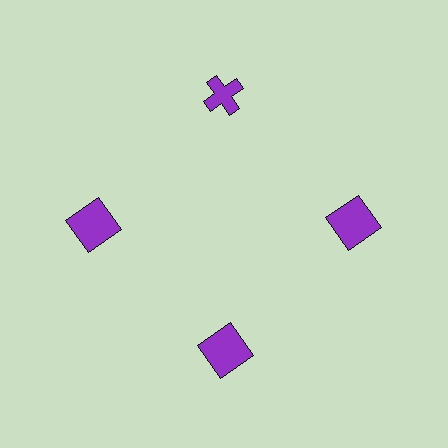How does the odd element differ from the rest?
It has a different shape: cross instead of square.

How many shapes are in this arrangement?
There are 4 shapes arranged in a ring pattern.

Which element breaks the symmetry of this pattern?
The purple cross at roughly the 12 o'clock position breaks the symmetry. All other shapes are purple squares.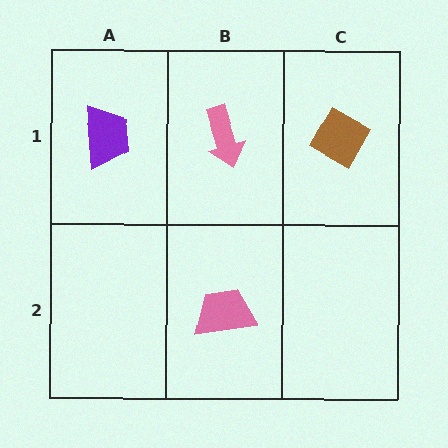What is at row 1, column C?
A brown diamond.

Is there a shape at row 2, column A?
No, that cell is empty.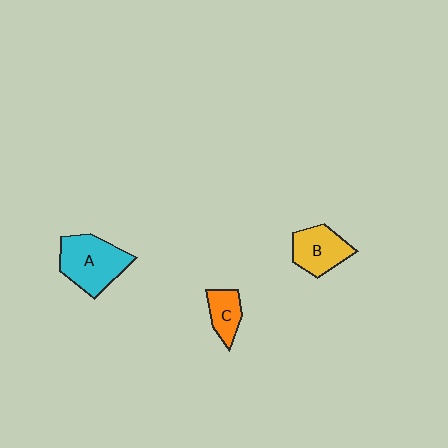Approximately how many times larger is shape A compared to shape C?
Approximately 2.1 times.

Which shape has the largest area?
Shape A (cyan).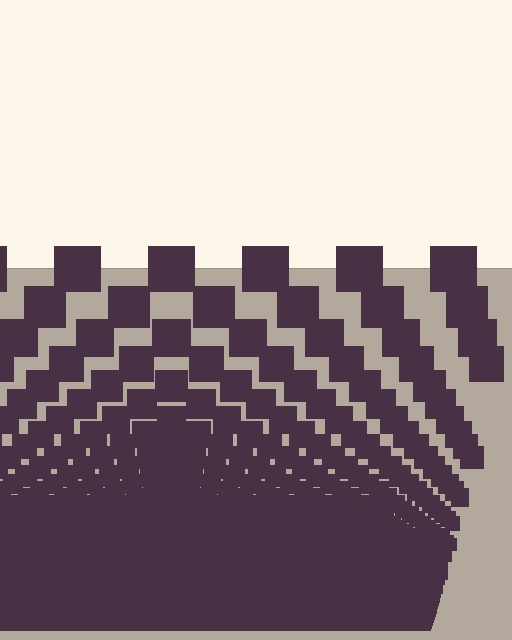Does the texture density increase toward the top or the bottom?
Density increases toward the bottom.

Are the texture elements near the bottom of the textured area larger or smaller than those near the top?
Smaller. The gradient is inverted — elements near the bottom are smaller and denser.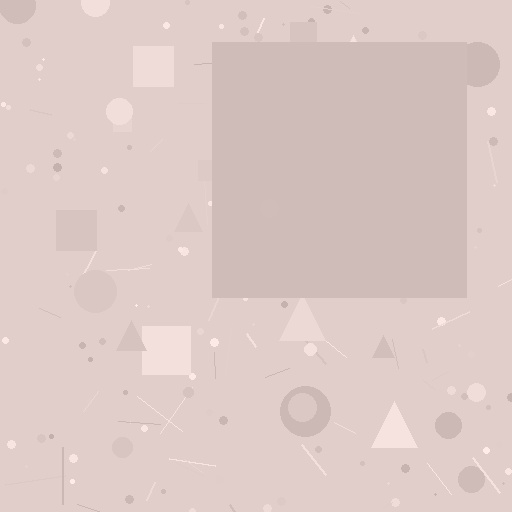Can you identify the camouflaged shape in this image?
The camouflaged shape is a square.